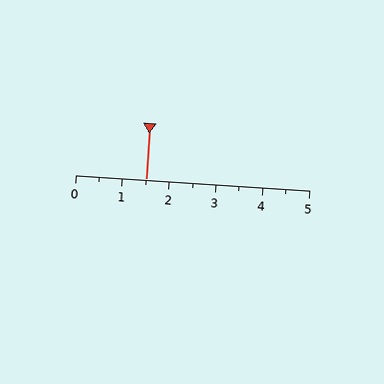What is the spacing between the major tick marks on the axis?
The major ticks are spaced 1 apart.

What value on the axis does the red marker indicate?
The marker indicates approximately 1.5.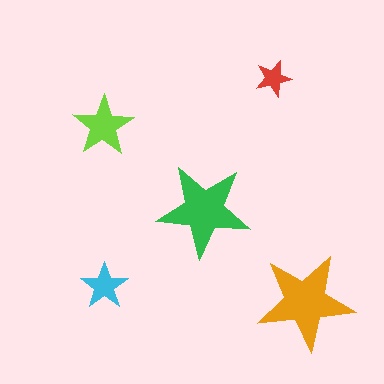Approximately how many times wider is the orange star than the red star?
About 2.5 times wider.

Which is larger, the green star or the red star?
The green one.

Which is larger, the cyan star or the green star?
The green one.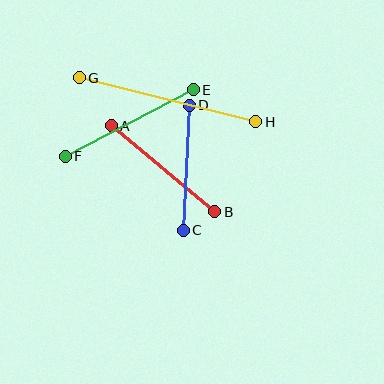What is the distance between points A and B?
The distance is approximately 135 pixels.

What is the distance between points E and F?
The distance is approximately 144 pixels.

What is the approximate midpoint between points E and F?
The midpoint is at approximately (129, 123) pixels.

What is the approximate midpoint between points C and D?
The midpoint is at approximately (186, 168) pixels.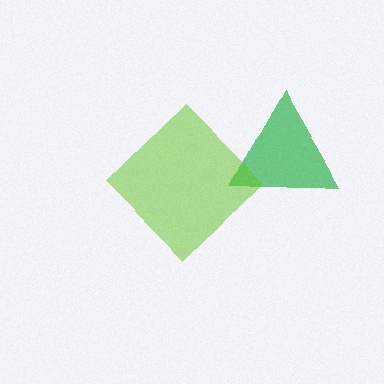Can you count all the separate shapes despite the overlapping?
Yes, there are 2 separate shapes.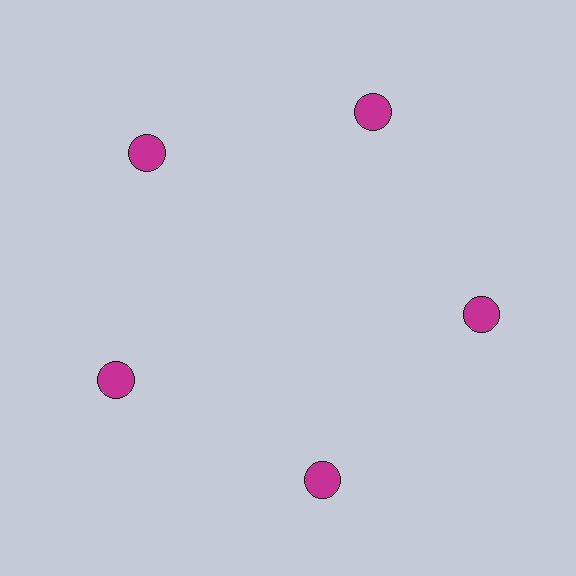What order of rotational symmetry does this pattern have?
This pattern has 5-fold rotational symmetry.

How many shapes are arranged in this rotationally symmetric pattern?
There are 5 shapes, arranged in 5 groups of 1.